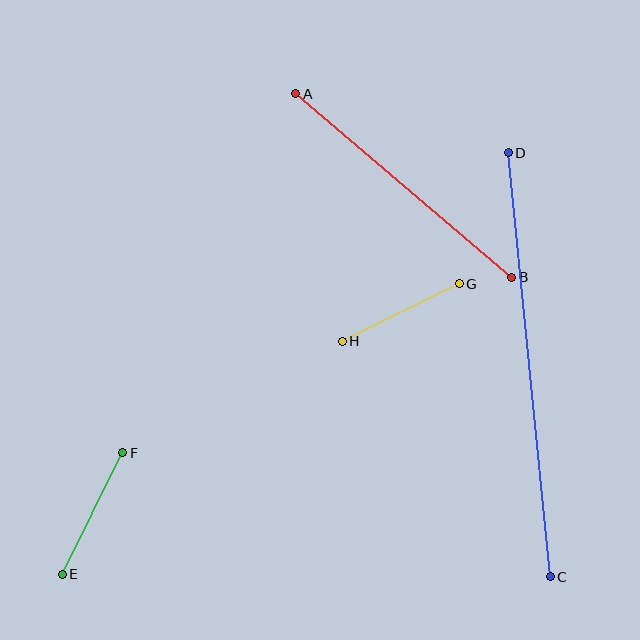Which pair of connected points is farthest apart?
Points C and D are farthest apart.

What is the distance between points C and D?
The distance is approximately 426 pixels.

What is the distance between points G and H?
The distance is approximately 131 pixels.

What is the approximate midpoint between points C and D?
The midpoint is at approximately (529, 365) pixels.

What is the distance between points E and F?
The distance is approximately 136 pixels.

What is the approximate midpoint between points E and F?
The midpoint is at approximately (92, 514) pixels.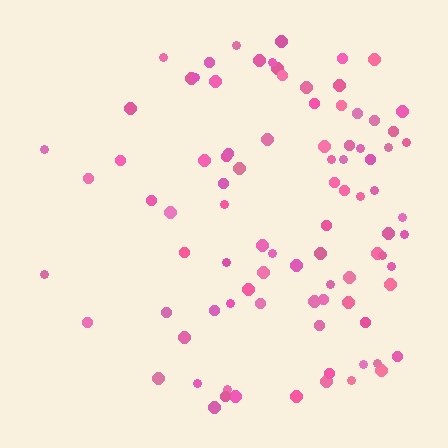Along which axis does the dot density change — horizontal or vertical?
Horizontal.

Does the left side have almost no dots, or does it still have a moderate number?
Still a moderate number, just noticeably fewer than the right.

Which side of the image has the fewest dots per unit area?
The left.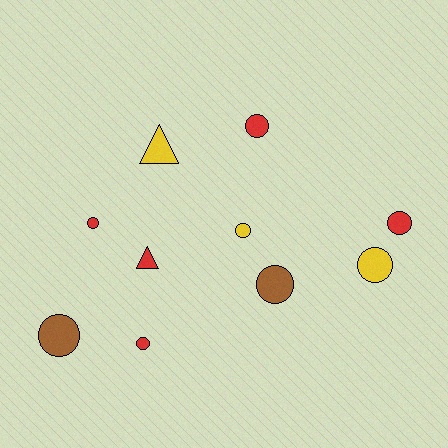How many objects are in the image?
There are 10 objects.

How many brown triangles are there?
There are no brown triangles.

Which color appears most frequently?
Red, with 5 objects.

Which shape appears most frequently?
Circle, with 8 objects.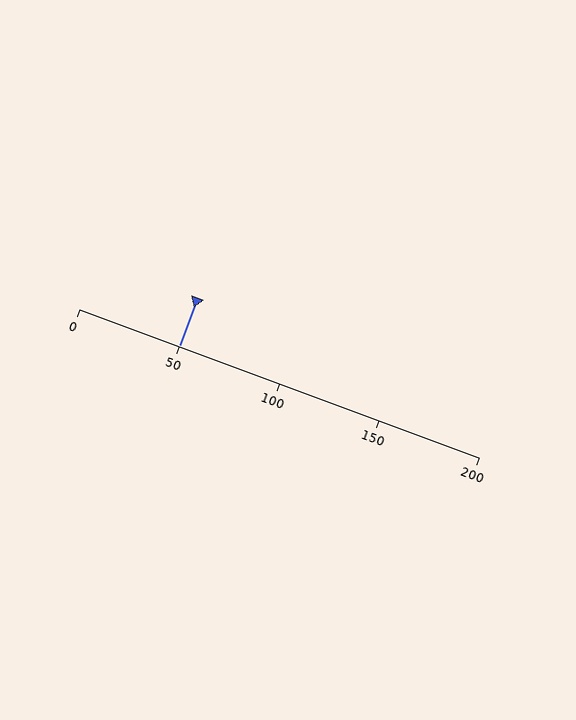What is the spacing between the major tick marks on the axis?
The major ticks are spaced 50 apart.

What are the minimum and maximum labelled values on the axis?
The axis runs from 0 to 200.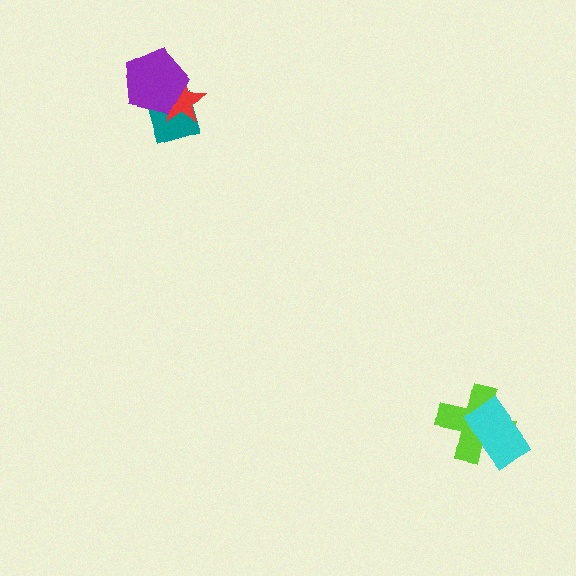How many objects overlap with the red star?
2 objects overlap with the red star.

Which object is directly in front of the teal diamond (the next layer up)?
The red star is directly in front of the teal diamond.